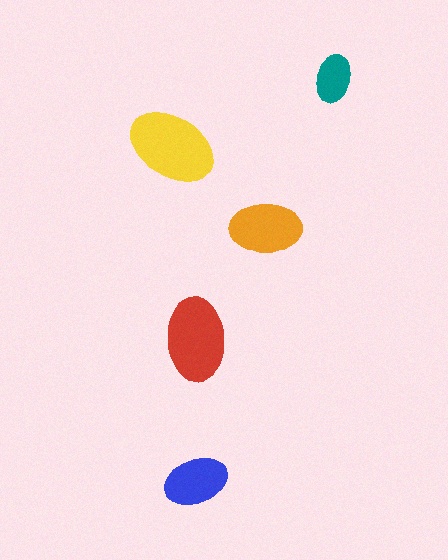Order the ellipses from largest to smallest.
the yellow one, the red one, the orange one, the blue one, the teal one.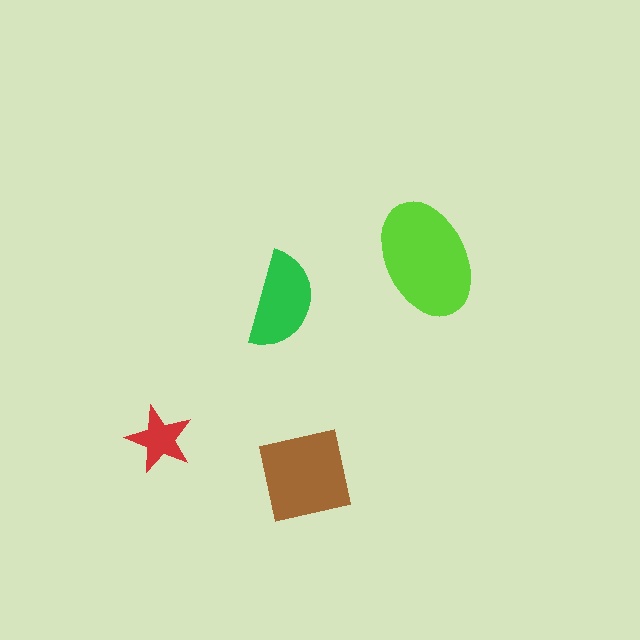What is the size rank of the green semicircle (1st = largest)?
3rd.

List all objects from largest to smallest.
The lime ellipse, the brown square, the green semicircle, the red star.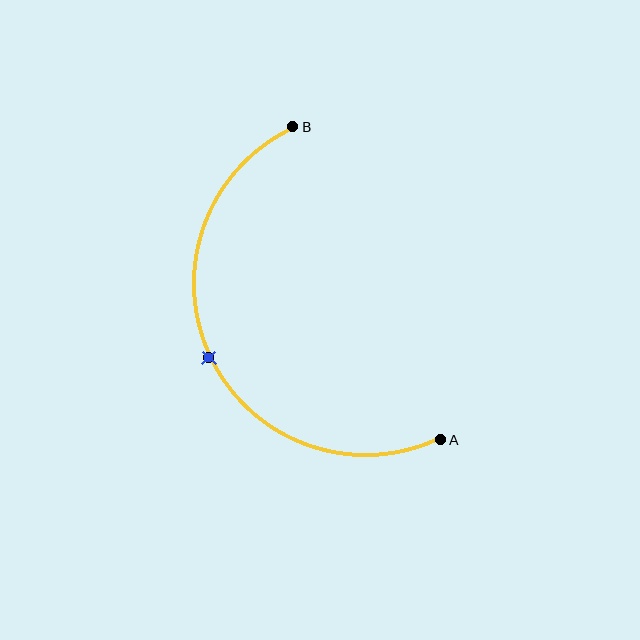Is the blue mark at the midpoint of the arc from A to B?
Yes. The blue mark lies on the arc at equal arc-length from both A and B — it is the arc midpoint.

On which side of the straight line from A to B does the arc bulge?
The arc bulges to the left of the straight line connecting A and B.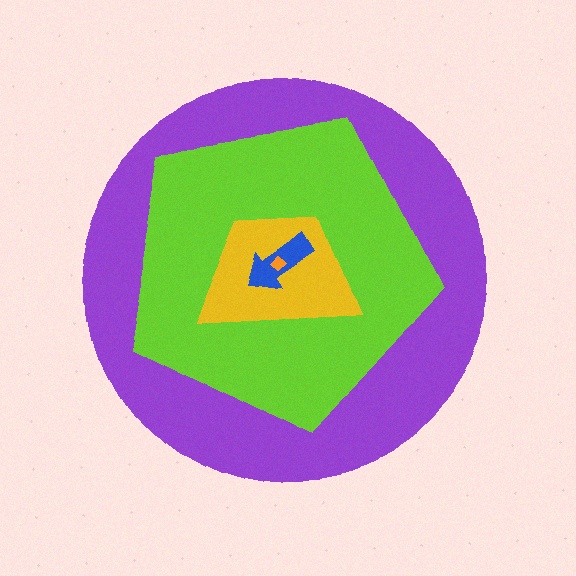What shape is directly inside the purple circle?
The lime pentagon.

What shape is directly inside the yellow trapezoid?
The blue arrow.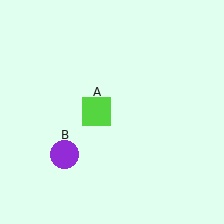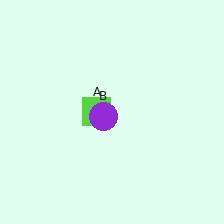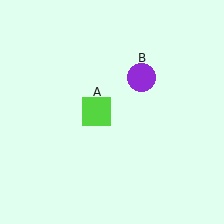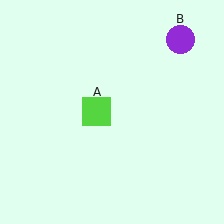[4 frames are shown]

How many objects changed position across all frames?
1 object changed position: purple circle (object B).